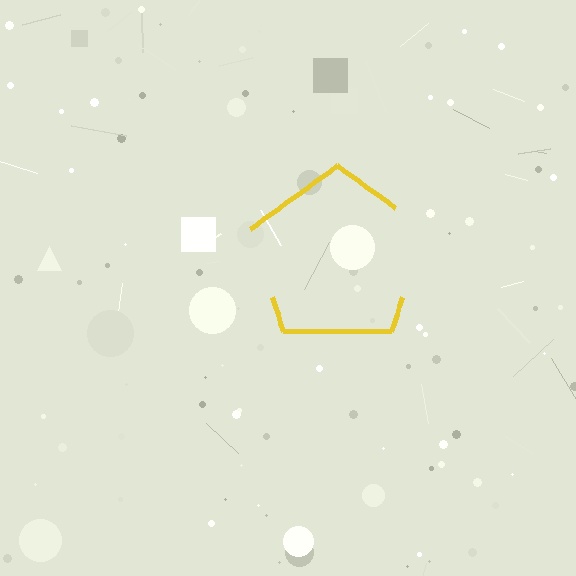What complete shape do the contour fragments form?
The contour fragments form a pentagon.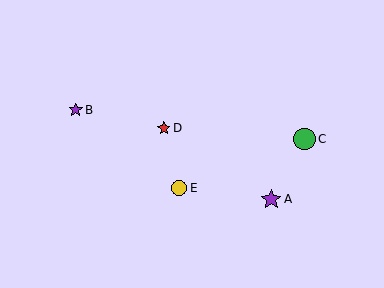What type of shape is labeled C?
Shape C is a green circle.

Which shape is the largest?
The green circle (labeled C) is the largest.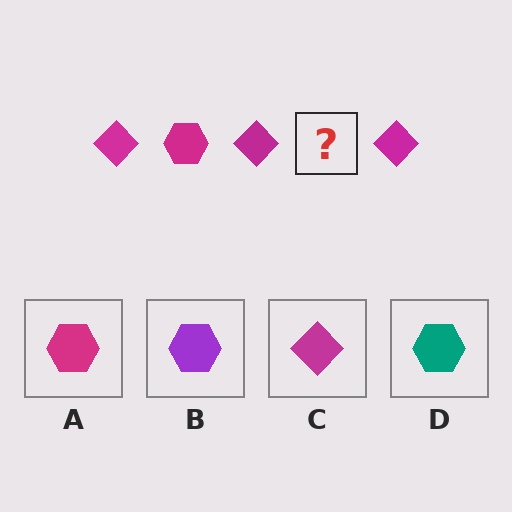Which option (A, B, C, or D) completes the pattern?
A.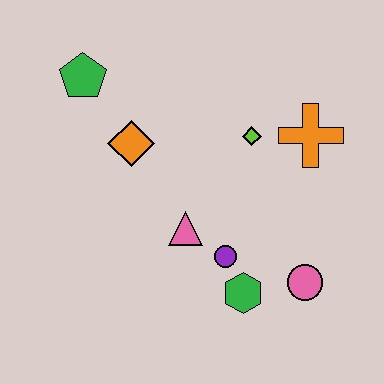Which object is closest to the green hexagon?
The purple circle is closest to the green hexagon.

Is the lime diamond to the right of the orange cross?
No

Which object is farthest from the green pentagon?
The pink circle is farthest from the green pentagon.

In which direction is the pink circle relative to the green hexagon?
The pink circle is to the right of the green hexagon.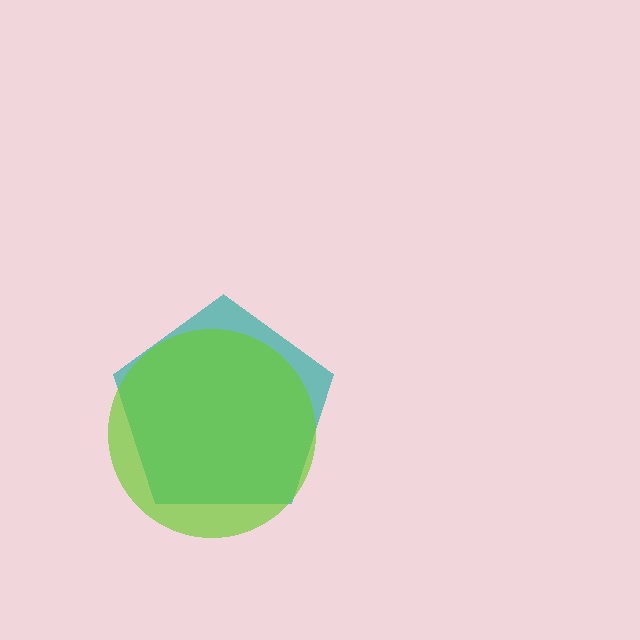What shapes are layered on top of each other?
The layered shapes are: a teal pentagon, a lime circle.